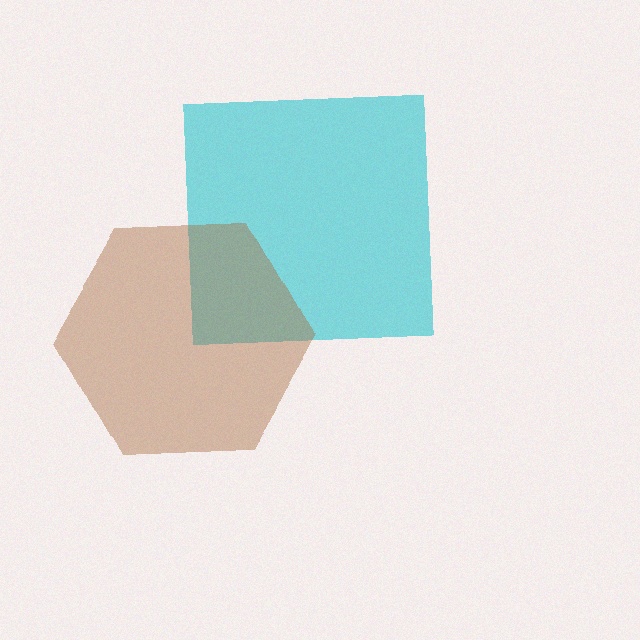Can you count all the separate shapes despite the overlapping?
Yes, there are 2 separate shapes.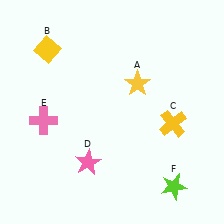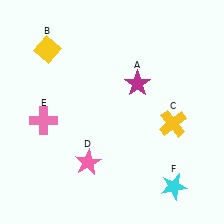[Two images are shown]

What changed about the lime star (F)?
In Image 1, F is lime. In Image 2, it changed to cyan.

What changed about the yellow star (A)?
In Image 1, A is yellow. In Image 2, it changed to magenta.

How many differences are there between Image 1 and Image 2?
There are 2 differences between the two images.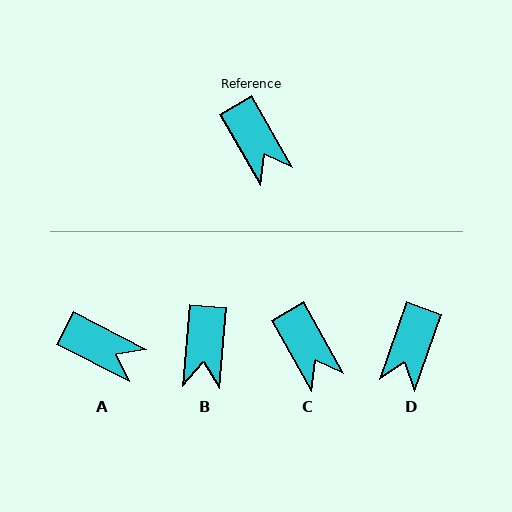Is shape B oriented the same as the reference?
No, it is off by about 34 degrees.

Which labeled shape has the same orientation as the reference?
C.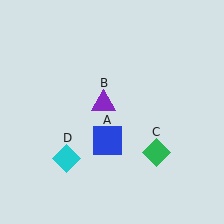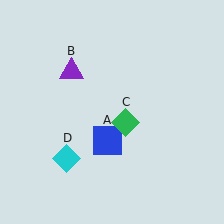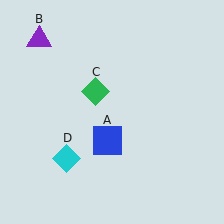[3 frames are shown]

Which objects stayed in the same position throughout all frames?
Blue square (object A) and cyan diamond (object D) remained stationary.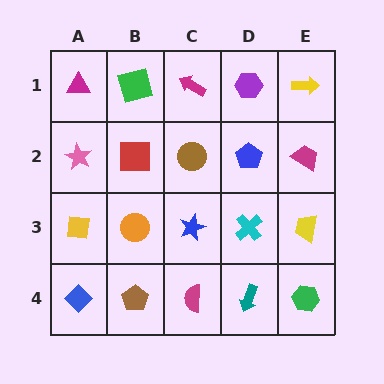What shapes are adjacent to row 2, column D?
A purple hexagon (row 1, column D), a cyan cross (row 3, column D), a brown circle (row 2, column C), a magenta trapezoid (row 2, column E).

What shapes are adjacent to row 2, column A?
A magenta triangle (row 1, column A), a yellow square (row 3, column A), a red square (row 2, column B).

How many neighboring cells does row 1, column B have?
3.